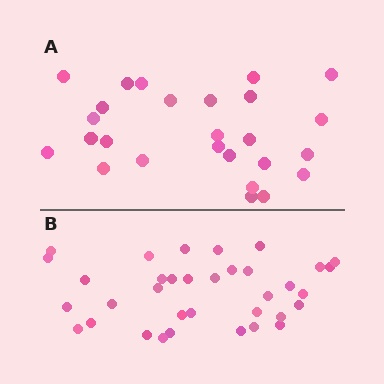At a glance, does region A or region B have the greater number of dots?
Region B (the bottom region) has more dots.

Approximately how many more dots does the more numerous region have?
Region B has roughly 8 or so more dots than region A.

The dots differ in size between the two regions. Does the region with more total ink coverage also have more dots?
No. Region A has more total ink coverage because its dots are larger, but region B actually contains more individual dots. Total area can be misleading — the number of items is what matters here.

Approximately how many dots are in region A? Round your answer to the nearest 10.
About 30 dots. (The exact count is 26, which rounds to 30.)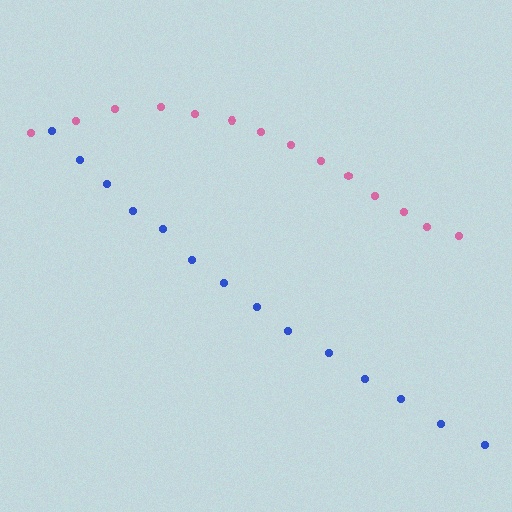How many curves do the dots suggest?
There are 2 distinct paths.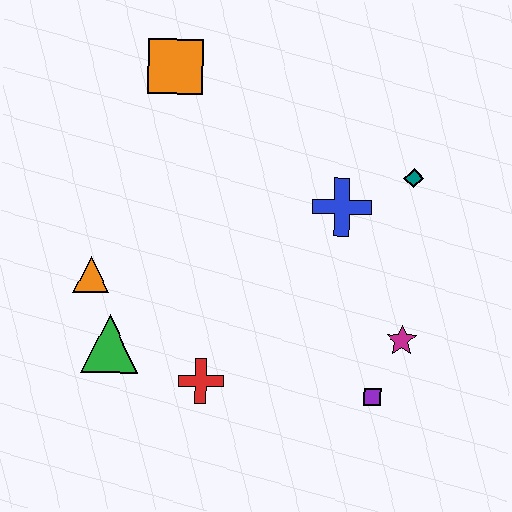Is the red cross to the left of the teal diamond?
Yes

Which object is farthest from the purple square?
The orange square is farthest from the purple square.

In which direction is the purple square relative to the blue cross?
The purple square is below the blue cross.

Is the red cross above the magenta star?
No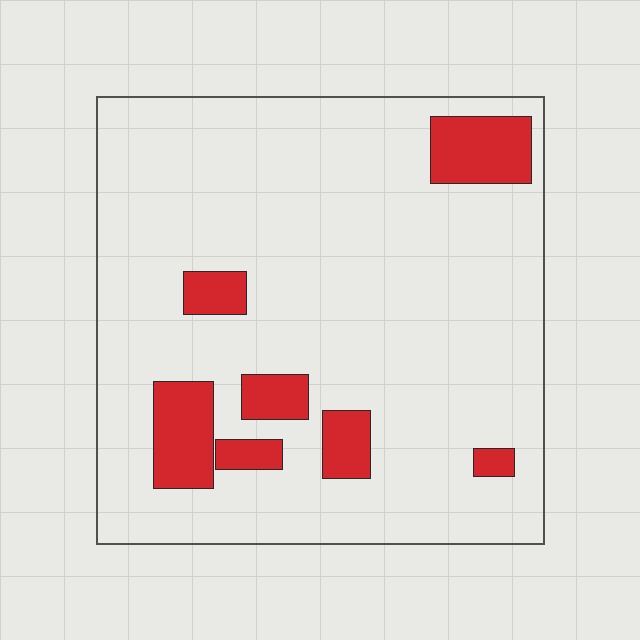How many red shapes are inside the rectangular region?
7.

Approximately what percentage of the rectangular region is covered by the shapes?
Approximately 15%.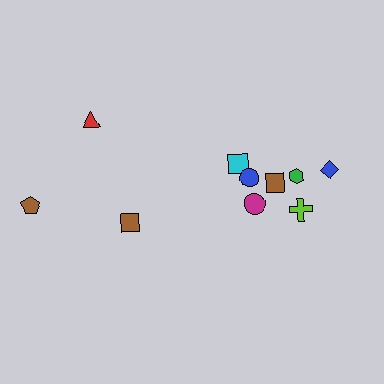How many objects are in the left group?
There are 3 objects.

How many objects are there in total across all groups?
There are 10 objects.